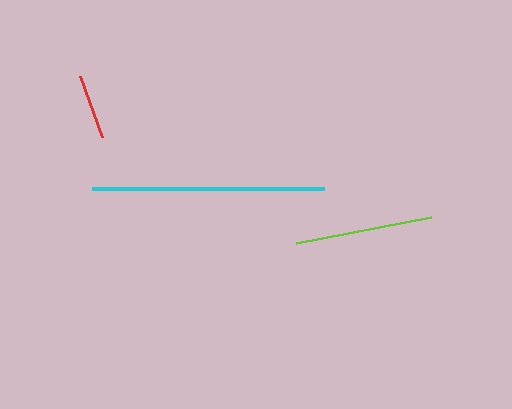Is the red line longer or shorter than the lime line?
The lime line is longer than the red line.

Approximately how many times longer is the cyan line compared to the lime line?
The cyan line is approximately 1.7 times the length of the lime line.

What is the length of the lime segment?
The lime segment is approximately 138 pixels long.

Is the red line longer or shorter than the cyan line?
The cyan line is longer than the red line.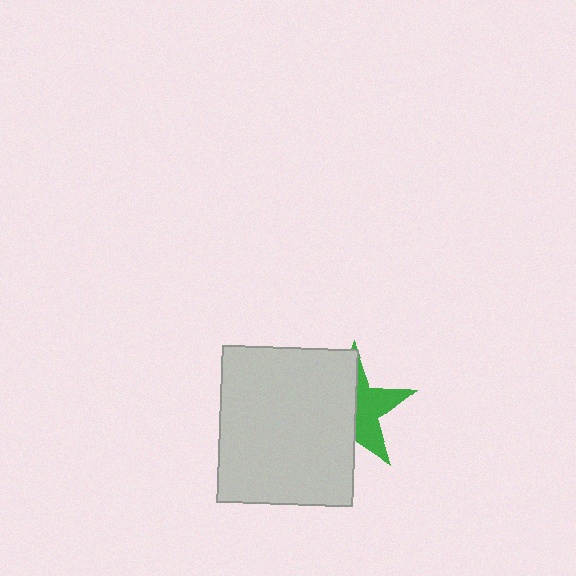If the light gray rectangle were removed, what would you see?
You would see the complete green star.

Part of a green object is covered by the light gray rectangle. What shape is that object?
It is a star.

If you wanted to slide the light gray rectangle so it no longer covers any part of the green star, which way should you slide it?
Slide it left — that is the most direct way to separate the two shapes.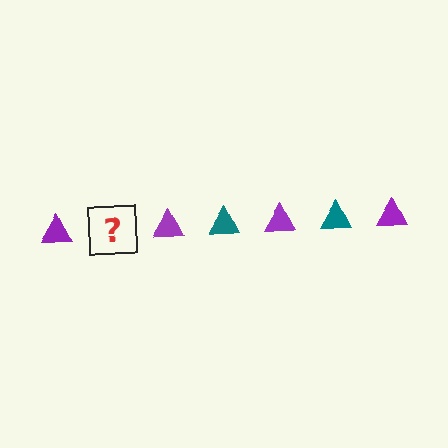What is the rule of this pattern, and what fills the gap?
The rule is that the pattern cycles through purple, teal triangles. The gap should be filled with a teal triangle.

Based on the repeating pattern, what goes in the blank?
The blank should be a teal triangle.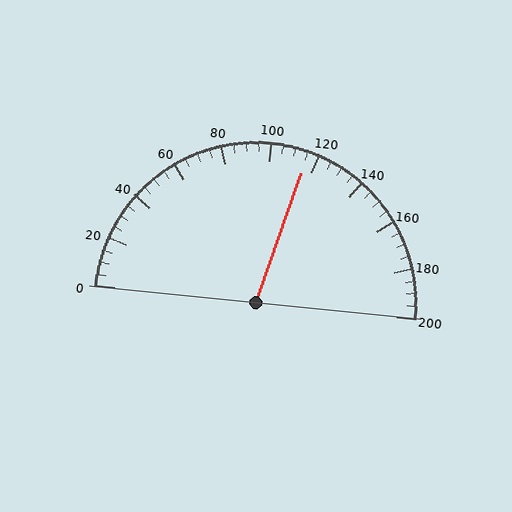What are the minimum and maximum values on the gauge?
The gauge ranges from 0 to 200.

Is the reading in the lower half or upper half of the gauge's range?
The reading is in the upper half of the range (0 to 200).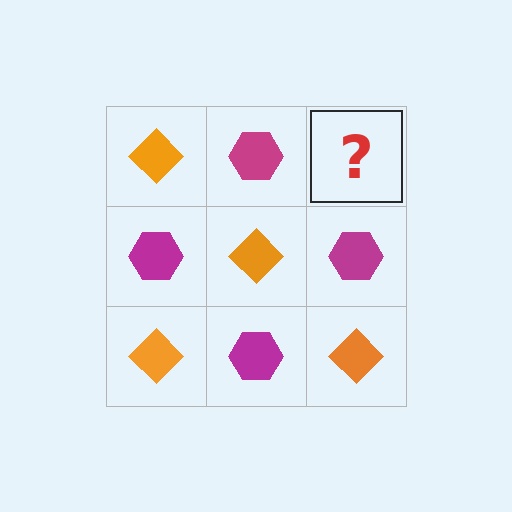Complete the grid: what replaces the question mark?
The question mark should be replaced with an orange diamond.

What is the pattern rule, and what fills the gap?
The rule is that it alternates orange diamond and magenta hexagon in a checkerboard pattern. The gap should be filled with an orange diamond.